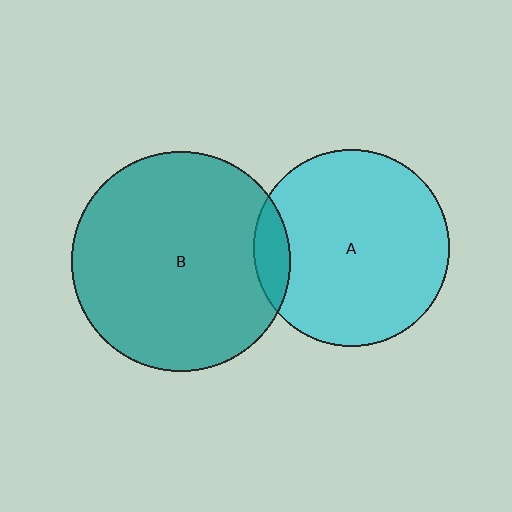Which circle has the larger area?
Circle B (teal).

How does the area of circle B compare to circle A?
Approximately 1.2 times.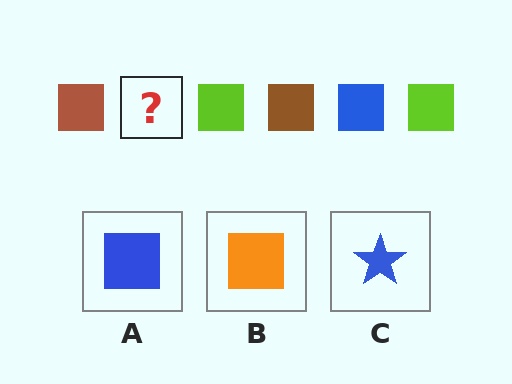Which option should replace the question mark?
Option A.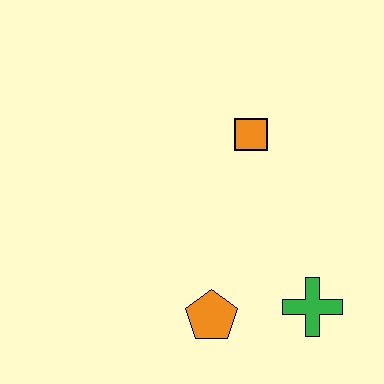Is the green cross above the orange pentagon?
Yes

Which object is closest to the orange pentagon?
The green cross is closest to the orange pentagon.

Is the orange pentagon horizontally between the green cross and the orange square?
No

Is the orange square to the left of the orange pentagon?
No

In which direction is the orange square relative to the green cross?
The orange square is above the green cross.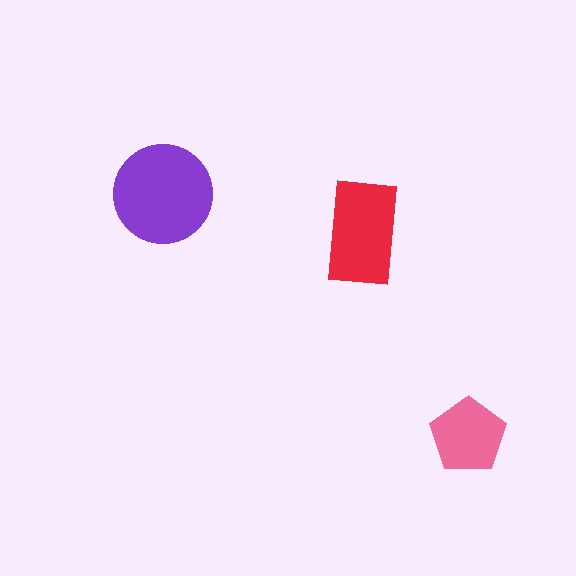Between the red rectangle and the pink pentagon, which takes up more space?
The red rectangle.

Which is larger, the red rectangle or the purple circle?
The purple circle.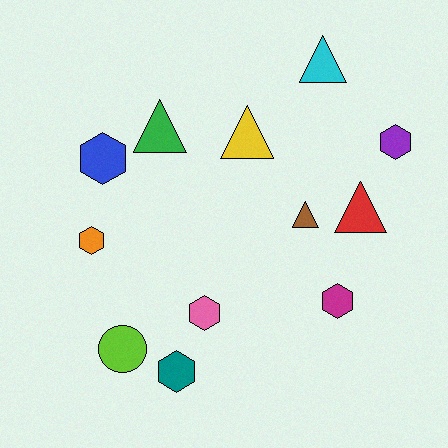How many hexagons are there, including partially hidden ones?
There are 6 hexagons.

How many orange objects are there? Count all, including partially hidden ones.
There is 1 orange object.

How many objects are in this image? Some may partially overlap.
There are 12 objects.